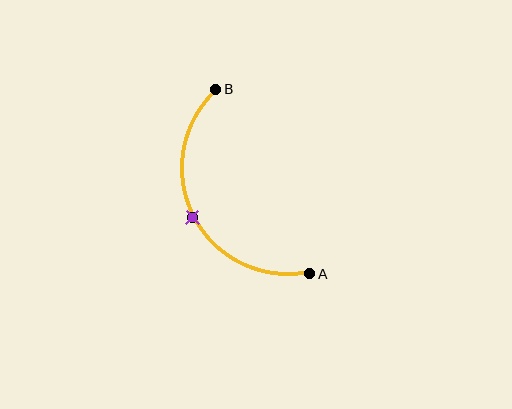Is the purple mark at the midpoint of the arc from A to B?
Yes. The purple mark lies on the arc at equal arc-length from both A and B — it is the arc midpoint.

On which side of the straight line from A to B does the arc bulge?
The arc bulges to the left of the straight line connecting A and B.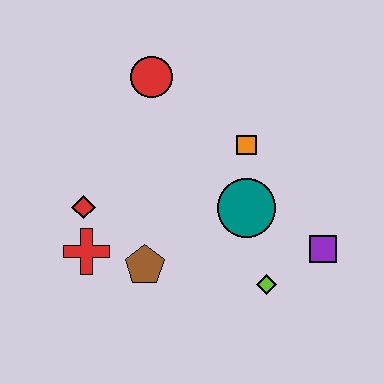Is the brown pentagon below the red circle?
Yes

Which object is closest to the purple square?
The lime diamond is closest to the purple square.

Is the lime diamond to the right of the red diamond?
Yes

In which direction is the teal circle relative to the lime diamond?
The teal circle is above the lime diamond.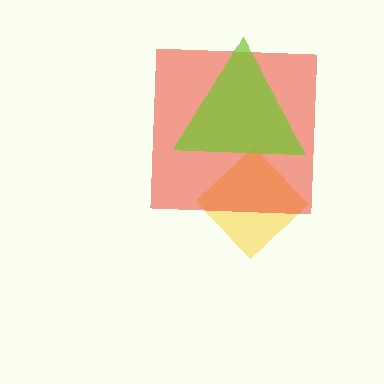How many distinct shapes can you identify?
There are 3 distinct shapes: a yellow diamond, a red square, a lime triangle.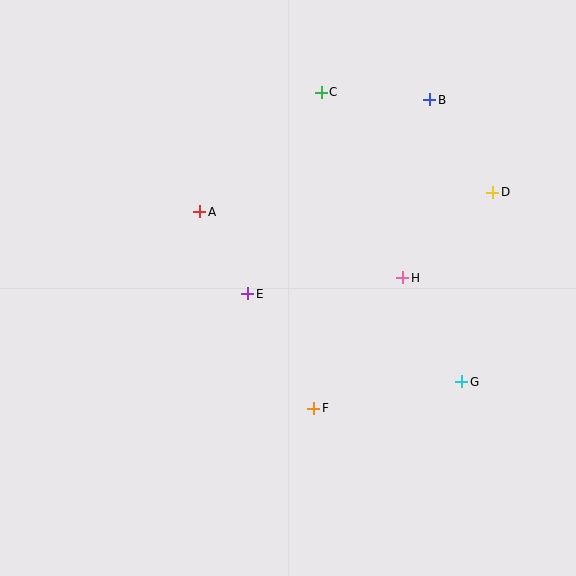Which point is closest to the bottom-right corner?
Point G is closest to the bottom-right corner.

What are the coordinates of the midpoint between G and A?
The midpoint between G and A is at (331, 297).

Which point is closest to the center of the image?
Point E at (248, 294) is closest to the center.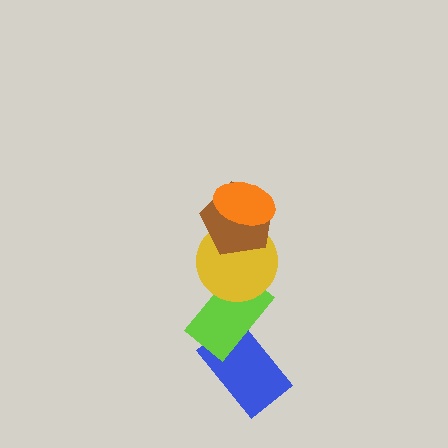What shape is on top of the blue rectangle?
The lime rectangle is on top of the blue rectangle.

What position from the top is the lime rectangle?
The lime rectangle is 4th from the top.